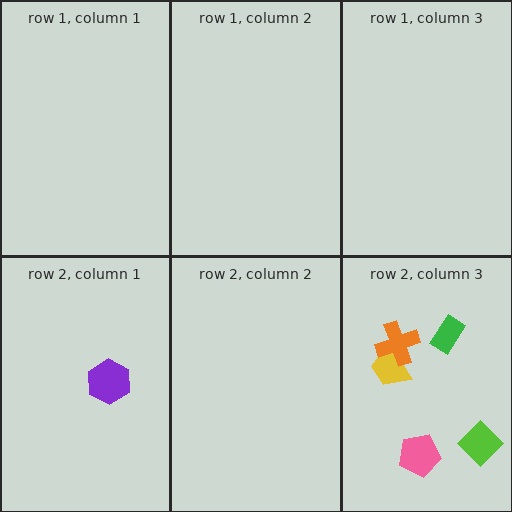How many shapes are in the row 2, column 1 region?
1.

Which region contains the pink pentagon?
The row 2, column 3 region.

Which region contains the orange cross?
The row 2, column 3 region.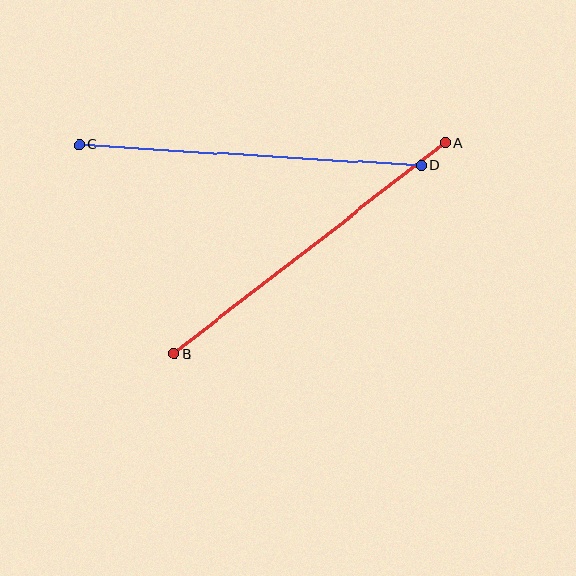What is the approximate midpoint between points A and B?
The midpoint is at approximately (310, 248) pixels.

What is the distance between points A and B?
The distance is approximately 344 pixels.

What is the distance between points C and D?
The distance is approximately 343 pixels.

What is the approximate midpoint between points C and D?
The midpoint is at approximately (250, 155) pixels.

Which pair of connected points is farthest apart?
Points A and B are farthest apart.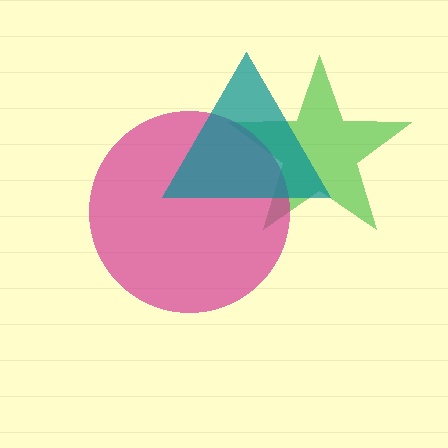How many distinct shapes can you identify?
There are 3 distinct shapes: a green star, a magenta circle, a teal triangle.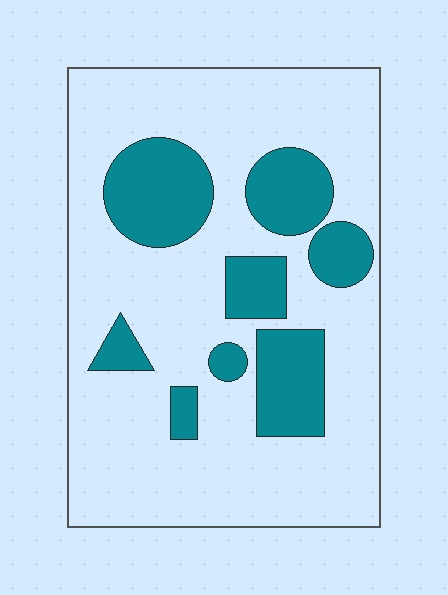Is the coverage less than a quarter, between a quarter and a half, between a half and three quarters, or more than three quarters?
Less than a quarter.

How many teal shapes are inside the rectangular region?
8.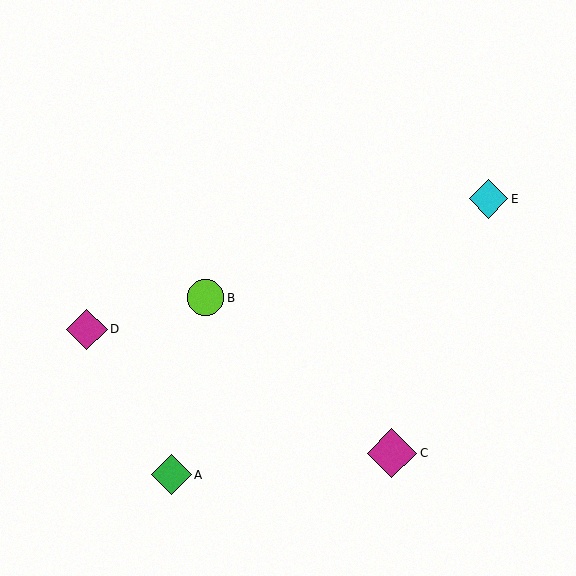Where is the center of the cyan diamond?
The center of the cyan diamond is at (488, 199).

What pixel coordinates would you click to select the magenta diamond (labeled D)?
Click at (87, 329) to select the magenta diamond D.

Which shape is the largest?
The magenta diamond (labeled C) is the largest.